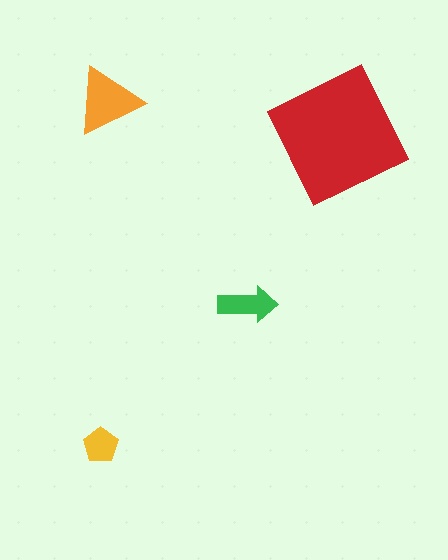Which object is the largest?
The red square.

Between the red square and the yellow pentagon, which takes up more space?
The red square.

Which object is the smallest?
The yellow pentagon.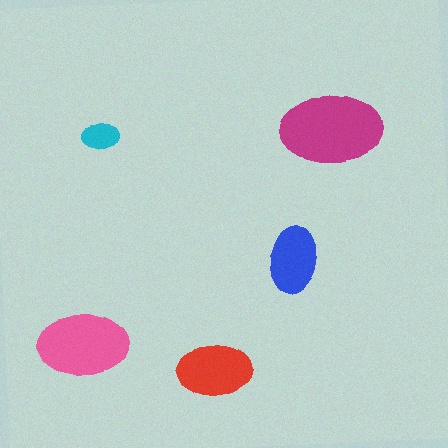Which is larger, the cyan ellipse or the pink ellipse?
The pink one.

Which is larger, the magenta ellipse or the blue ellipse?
The magenta one.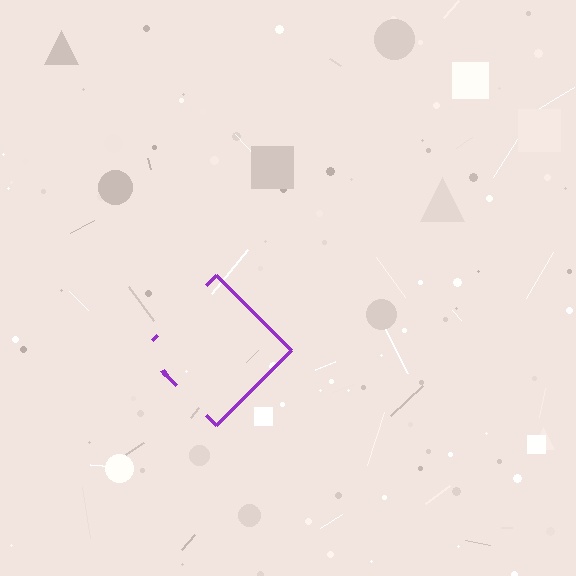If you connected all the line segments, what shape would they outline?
They would outline a diamond.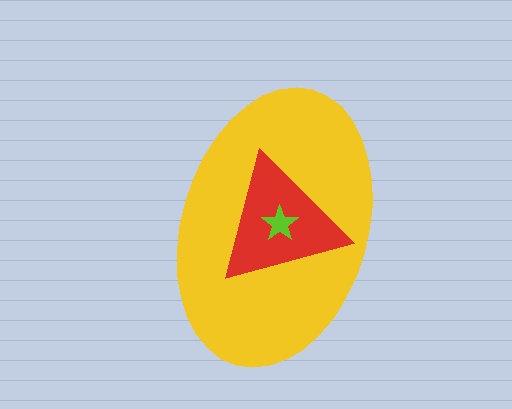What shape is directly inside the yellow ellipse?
The red triangle.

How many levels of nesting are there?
3.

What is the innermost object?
The lime star.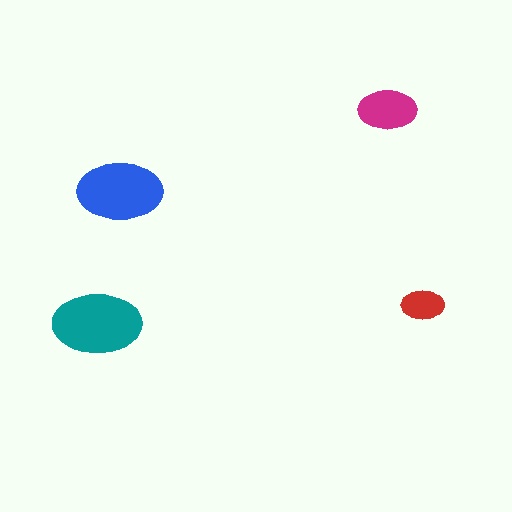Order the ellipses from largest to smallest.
the teal one, the blue one, the magenta one, the red one.